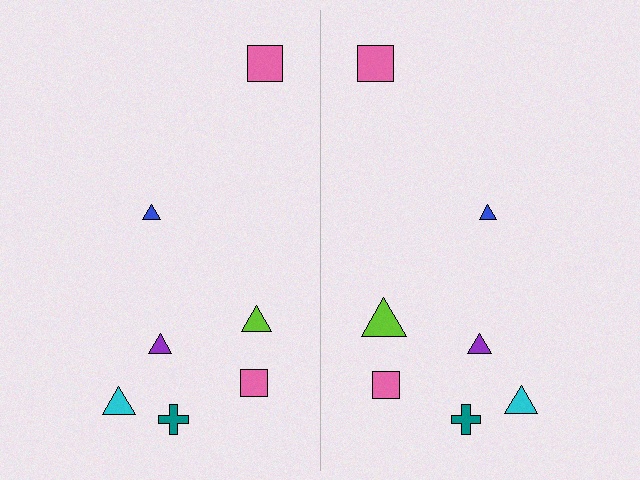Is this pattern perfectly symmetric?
No, the pattern is not perfectly symmetric. The lime triangle on the right side has a different size than its mirror counterpart.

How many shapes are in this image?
There are 14 shapes in this image.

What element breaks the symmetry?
The lime triangle on the right side has a different size than its mirror counterpart.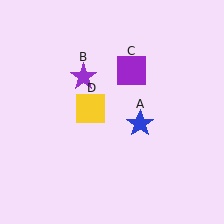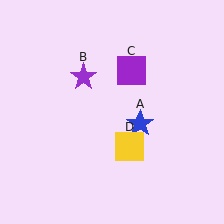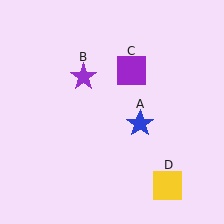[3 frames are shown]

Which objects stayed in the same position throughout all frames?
Blue star (object A) and purple star (object B) and purple square (object C) remained stationary.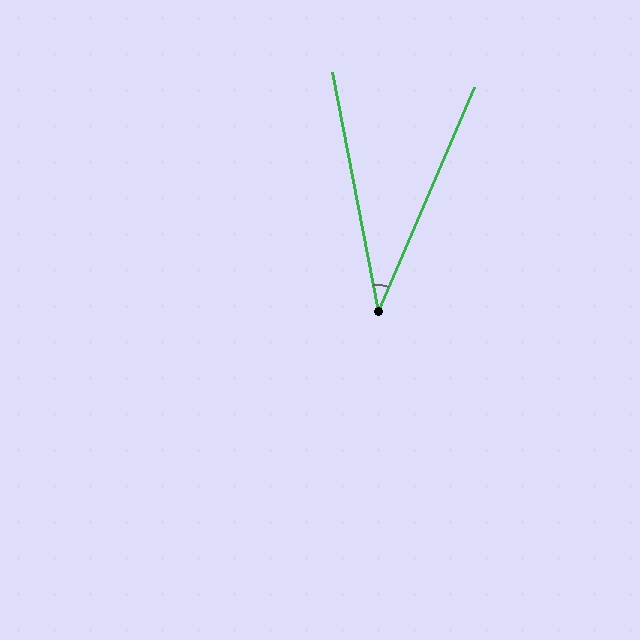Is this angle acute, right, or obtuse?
It is acute.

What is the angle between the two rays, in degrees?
Approximately 34 degrees.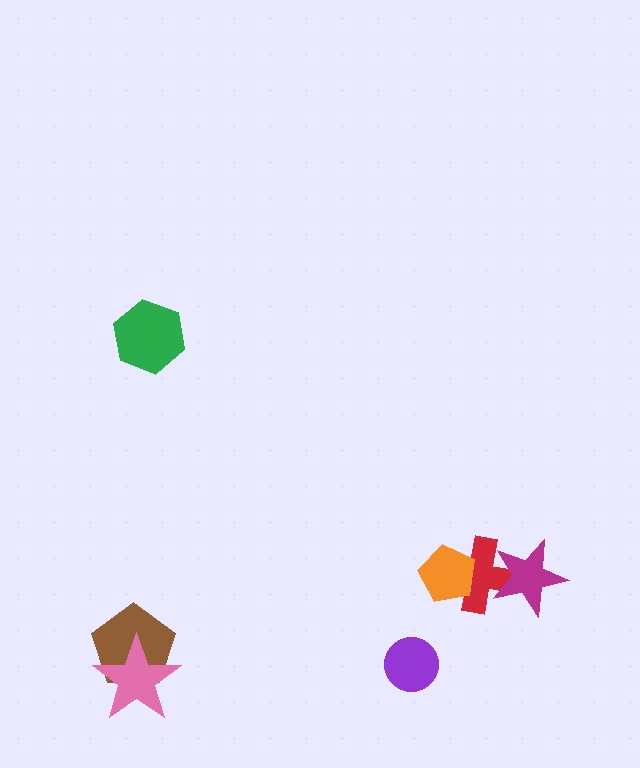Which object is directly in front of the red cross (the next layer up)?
The magenta star is directly in front of the red cross.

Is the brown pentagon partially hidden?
Yes, it is partially covered by another shape.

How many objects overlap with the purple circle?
0 objects overlap with the purple circle.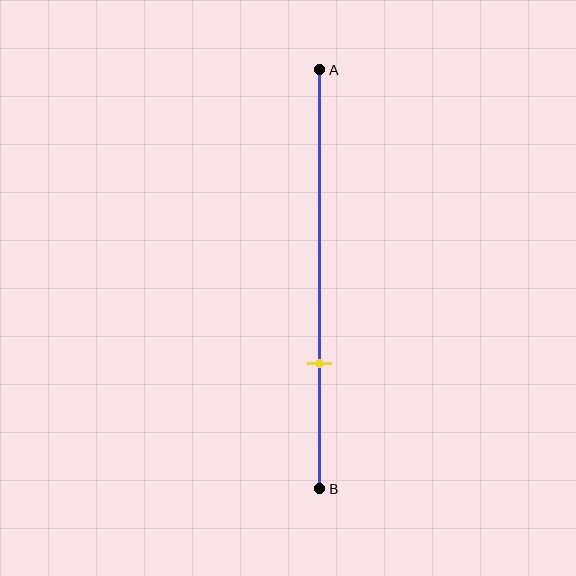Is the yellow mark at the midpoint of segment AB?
No, the mark is at about 70% from A, not at the 50% midpoint.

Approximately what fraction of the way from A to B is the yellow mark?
The yellow mark is approximately 70% of the way from A to B.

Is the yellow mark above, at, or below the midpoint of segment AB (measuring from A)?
The yellow mark is below the midpoint of segment AB.